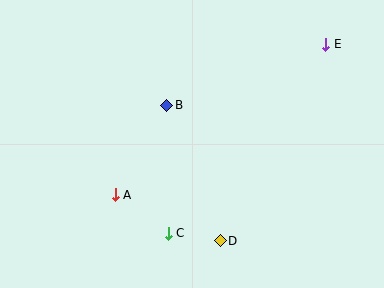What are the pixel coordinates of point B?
Point B is at (167, 105).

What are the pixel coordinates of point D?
Point D is at (220, 241).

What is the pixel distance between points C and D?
The distance between C and D is 53 pixels.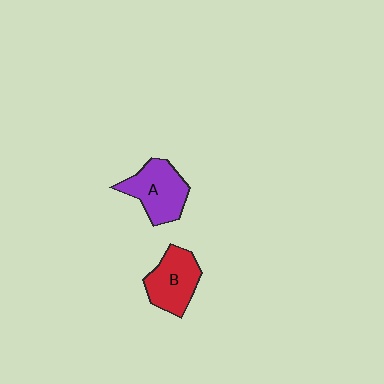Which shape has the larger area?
Shape A (purple).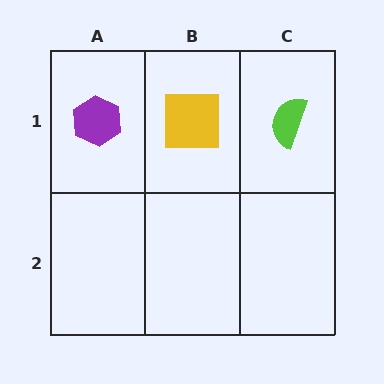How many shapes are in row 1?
3 shapes.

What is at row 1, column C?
A lime semicircle.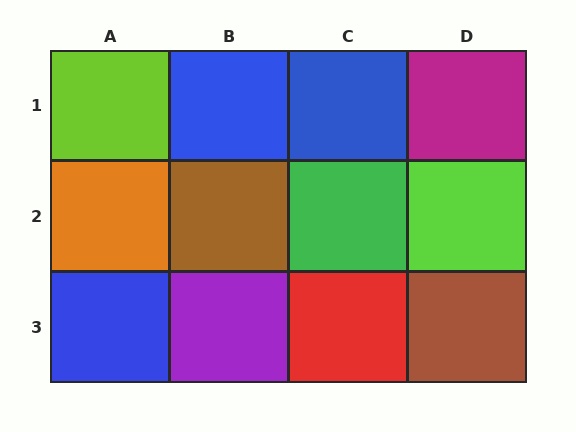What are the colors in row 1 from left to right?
Lime, blue, blue, magenta.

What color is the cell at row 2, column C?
Green.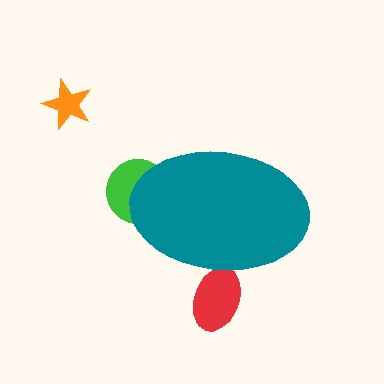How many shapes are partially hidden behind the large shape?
2 shapes are partially hidden.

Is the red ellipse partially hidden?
Yes, the red ellipse is partially hidden behind the teal ellipse.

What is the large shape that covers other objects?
A teal ellipse.